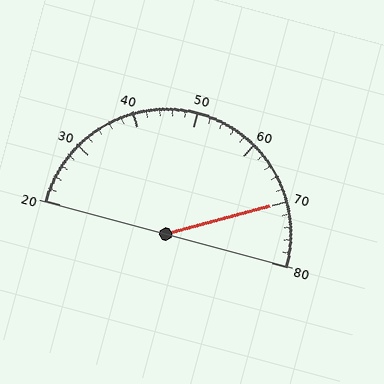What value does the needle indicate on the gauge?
The needle indicates approximately 70.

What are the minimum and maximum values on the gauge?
The gauge ranges from 20 to 80.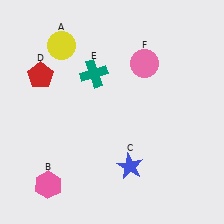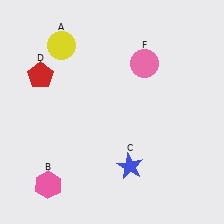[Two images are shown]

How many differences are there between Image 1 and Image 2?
There is 1 difference between the two images.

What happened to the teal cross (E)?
The teal cross (E) was removed in Image 2. It was in the top-left area of Image 1.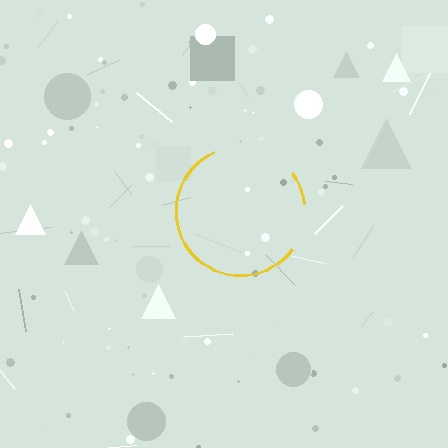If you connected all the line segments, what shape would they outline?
They would outline a circle.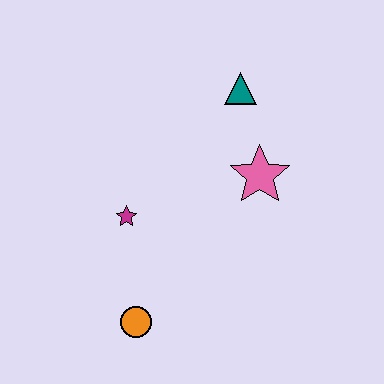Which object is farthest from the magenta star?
The teal triangle is farthest from the magenta star.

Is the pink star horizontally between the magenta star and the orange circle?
No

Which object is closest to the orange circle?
The magenta star is closest to the orange circle.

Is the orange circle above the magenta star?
No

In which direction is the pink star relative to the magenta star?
The pink star is to the right of the magenta star.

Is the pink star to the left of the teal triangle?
No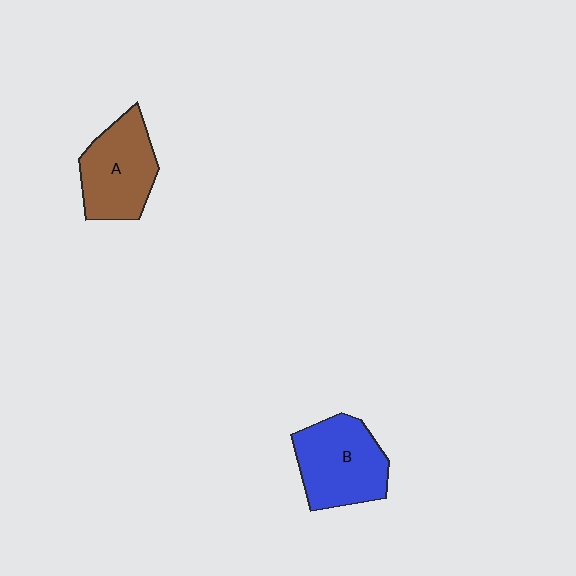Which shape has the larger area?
Shape B (blue).